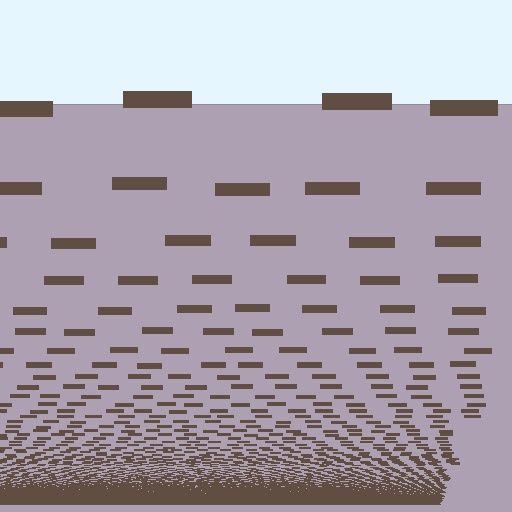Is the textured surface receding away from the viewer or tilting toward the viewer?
The surface appears to tilt toward the viewer. Texture elements get larger and sparser toward the top.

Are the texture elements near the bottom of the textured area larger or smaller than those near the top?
Smaller. The gradient is inverted — elements near the bottom are smaller and denser.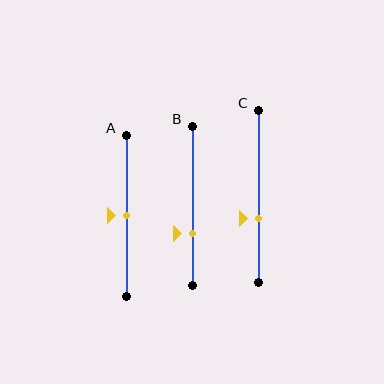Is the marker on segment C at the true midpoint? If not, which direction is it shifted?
No, the marker on segment C is shifted downward by about 13% of the segment length.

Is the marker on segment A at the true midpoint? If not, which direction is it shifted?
Yes, the marker on segment A is at the true midpoint.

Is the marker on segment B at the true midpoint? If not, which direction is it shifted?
No, the marker on segment B is shifted downward by about 17% of the segment length.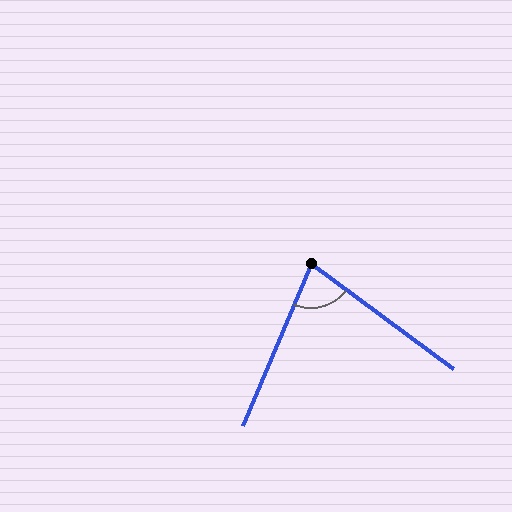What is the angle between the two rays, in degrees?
Approximately 76 degrees.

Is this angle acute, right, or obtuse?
It is acute.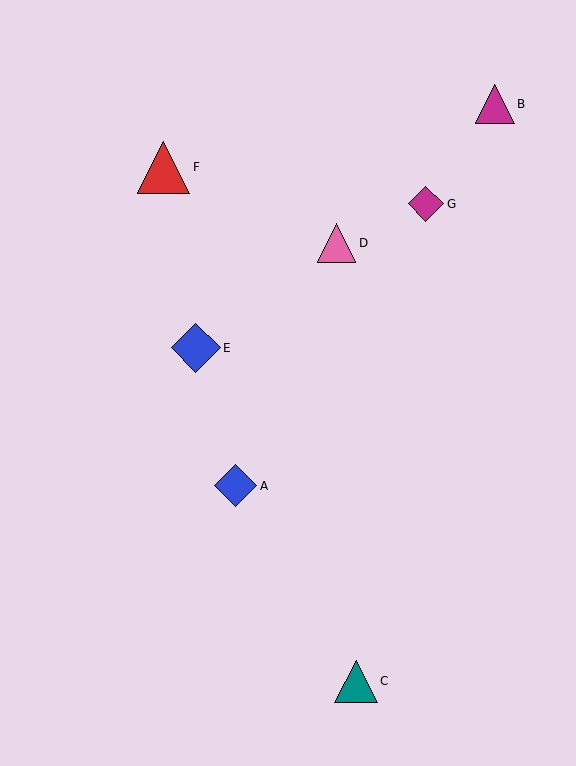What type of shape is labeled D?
Shape D is a pink triangle.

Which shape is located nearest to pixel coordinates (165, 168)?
The red triangle (labeled F) at (164, 167) is nearest to that location.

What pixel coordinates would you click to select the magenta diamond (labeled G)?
Click at (426, 204) to select the magenta diamond G.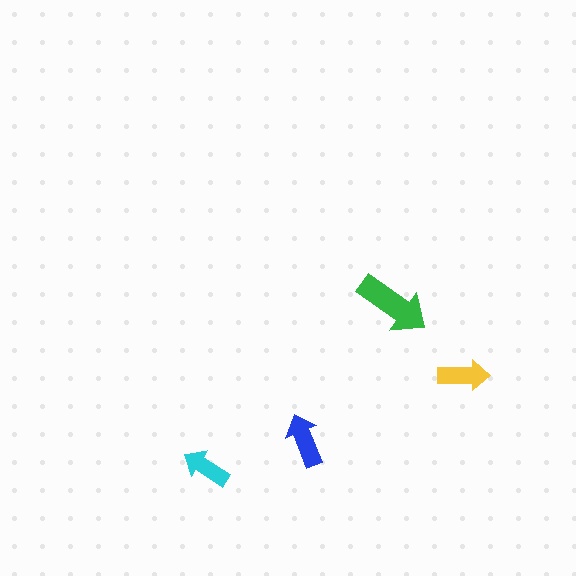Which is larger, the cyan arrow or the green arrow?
The green one.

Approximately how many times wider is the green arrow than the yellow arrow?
About 1.5 times wider.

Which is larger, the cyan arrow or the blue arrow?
The blue one.